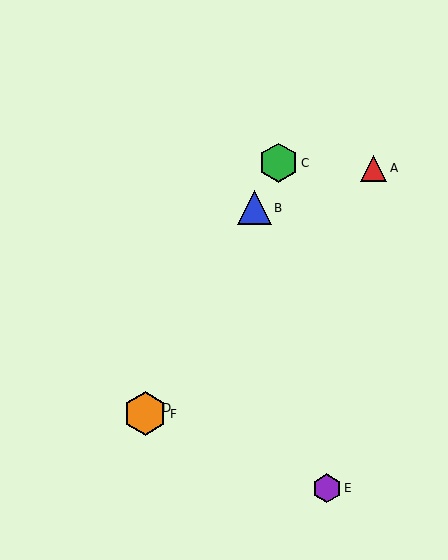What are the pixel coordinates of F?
Object F is at (145, 414).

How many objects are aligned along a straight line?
4 objects (B, C, D, F) are aligned along a straight line.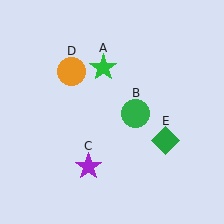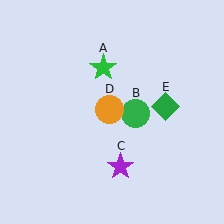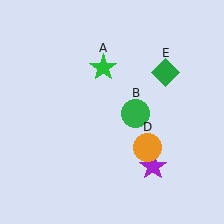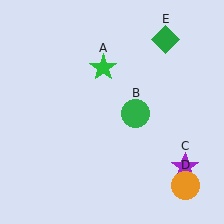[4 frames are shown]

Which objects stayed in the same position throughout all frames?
Green star (object A) and green circle (object B) remained stationary.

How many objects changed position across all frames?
3 objects changed position: purple star (object C), orange circle (object D), green diamond (object E).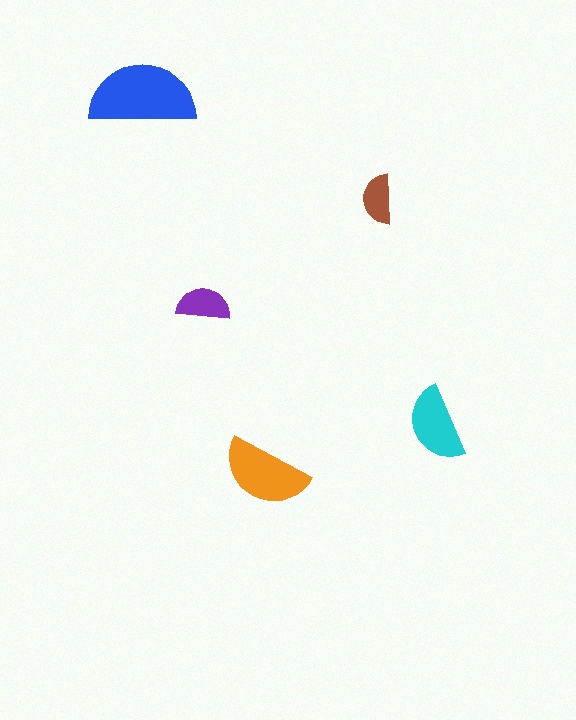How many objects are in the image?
There are 5 objects in the image.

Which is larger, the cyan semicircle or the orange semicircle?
The orange one.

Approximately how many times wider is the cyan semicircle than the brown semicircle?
About 1.5 times wider.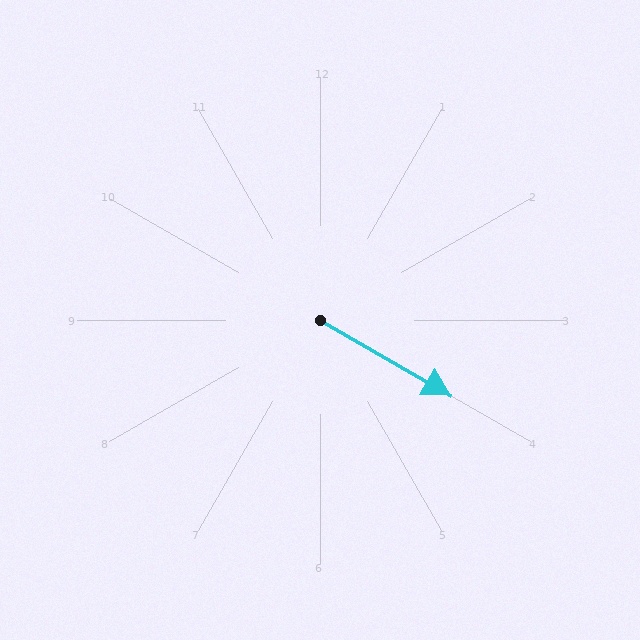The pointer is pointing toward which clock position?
Roughly 4 o'clock.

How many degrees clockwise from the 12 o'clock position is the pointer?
Approximately 120 degrees.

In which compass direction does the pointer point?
Southeast.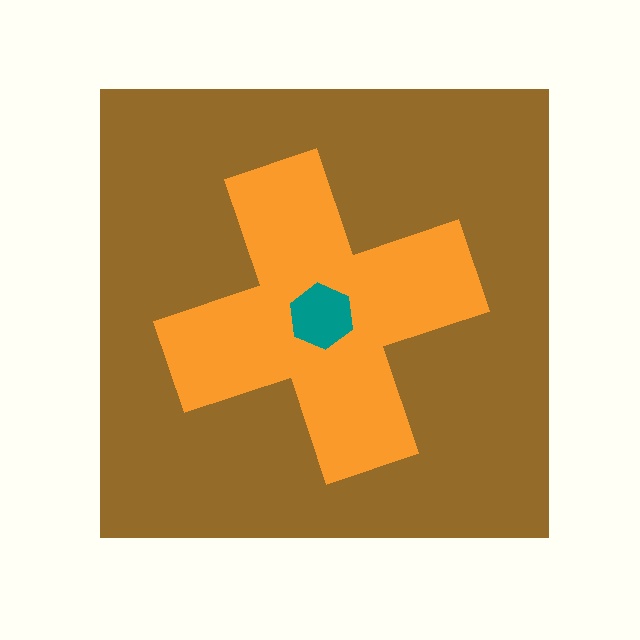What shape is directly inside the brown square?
The orange cross.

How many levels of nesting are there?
3.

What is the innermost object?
The teal hexagon.